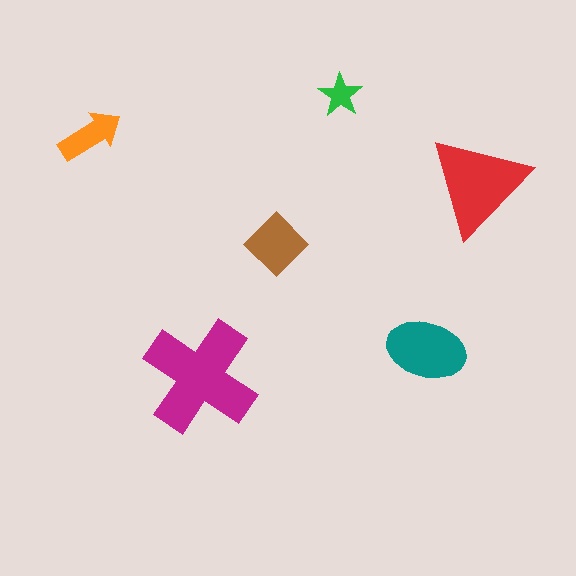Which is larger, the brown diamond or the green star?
The brown diamond.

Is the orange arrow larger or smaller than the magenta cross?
Smaller.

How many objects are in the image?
There are 6 objects in the image.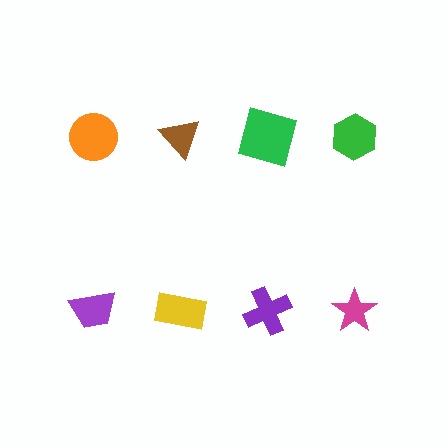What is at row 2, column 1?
A purple trapezoid.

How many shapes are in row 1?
4 shapes.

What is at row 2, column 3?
A purple cross.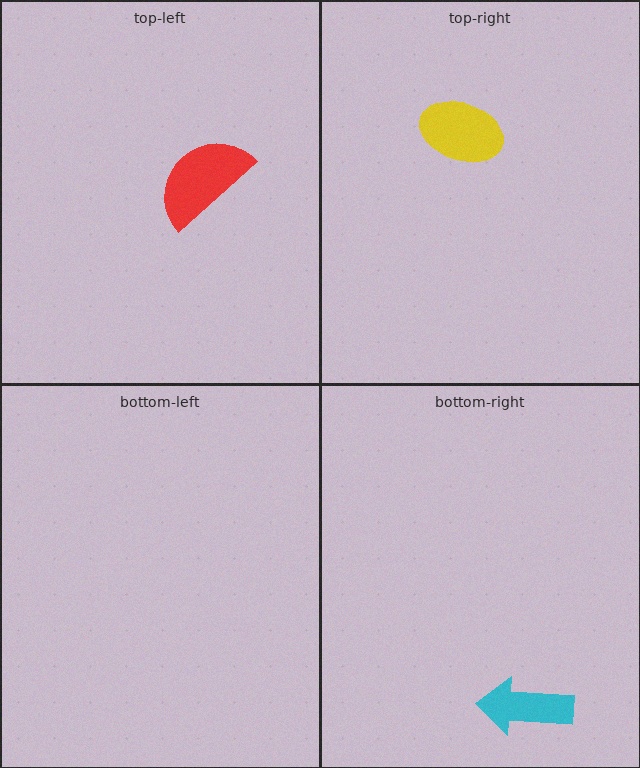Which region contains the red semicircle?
The top-left region.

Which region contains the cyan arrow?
The bottom-right region.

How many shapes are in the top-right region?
1.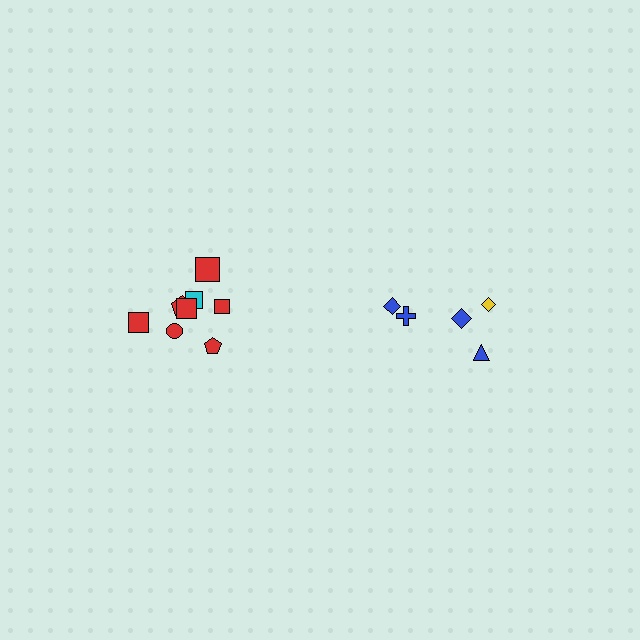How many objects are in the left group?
There are 8 objects.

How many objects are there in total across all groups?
There are 13 objects.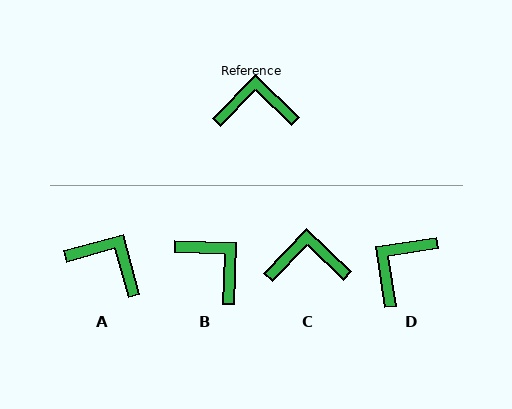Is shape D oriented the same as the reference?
No, it is off by about 53 degrees.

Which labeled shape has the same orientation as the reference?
C.